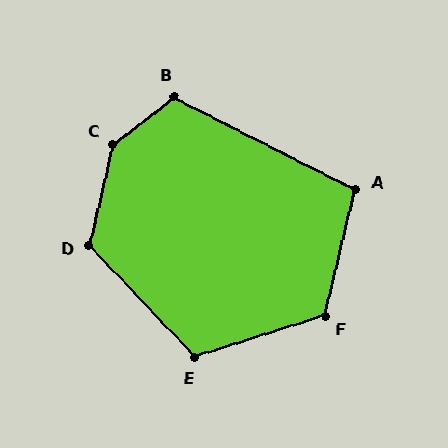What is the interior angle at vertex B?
Approximately 115 degrees (obtuse).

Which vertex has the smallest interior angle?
A, at approximately 103 degrees.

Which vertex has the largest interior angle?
C, at approximately 141 degrees.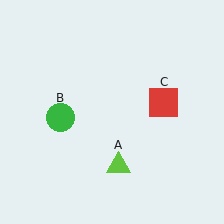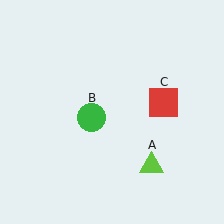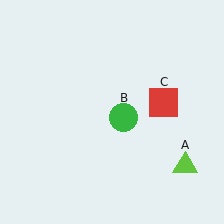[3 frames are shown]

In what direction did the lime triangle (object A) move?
The lime triangle (object A) moved right.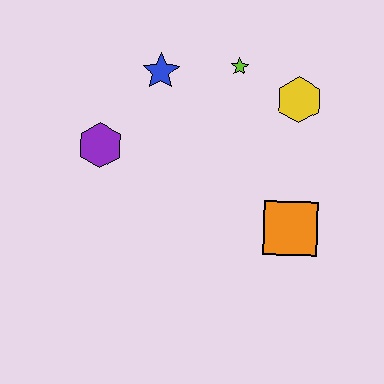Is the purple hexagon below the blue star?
Yes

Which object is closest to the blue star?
The lime star is closest to the blue star.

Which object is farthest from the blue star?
The orange square is farthest from the blue star.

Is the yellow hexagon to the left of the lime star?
No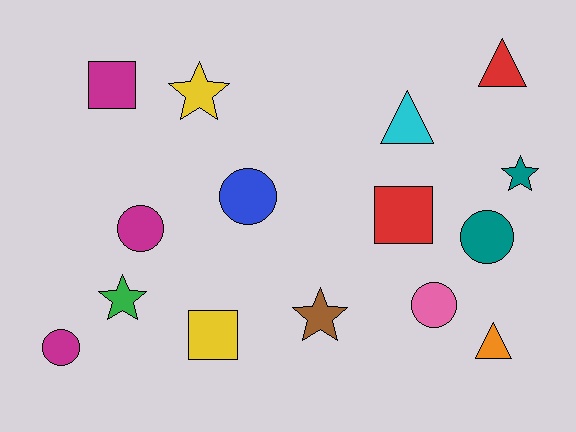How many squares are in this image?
There are 3 squares.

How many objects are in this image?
There are 15 objects.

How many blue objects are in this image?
There is 1 blue object.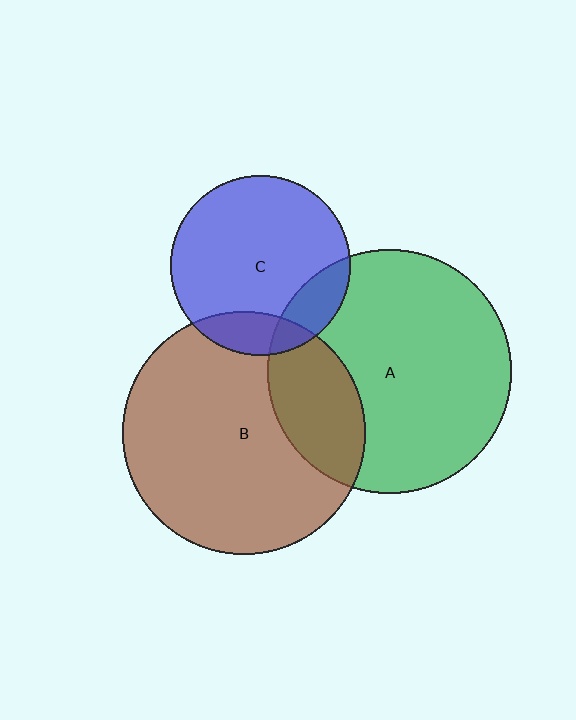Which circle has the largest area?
Circle A (green).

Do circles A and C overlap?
Yes.